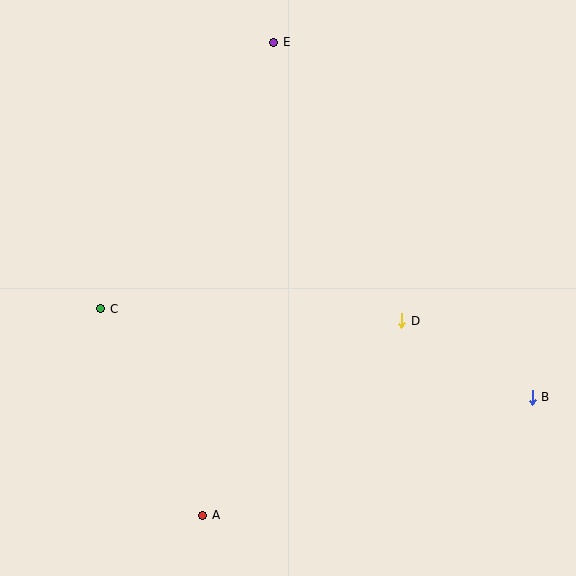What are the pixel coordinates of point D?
Point D is at (402, 321).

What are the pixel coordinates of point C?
Point C is at (101, 309).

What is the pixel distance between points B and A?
The distance between B and A is 350 pixels.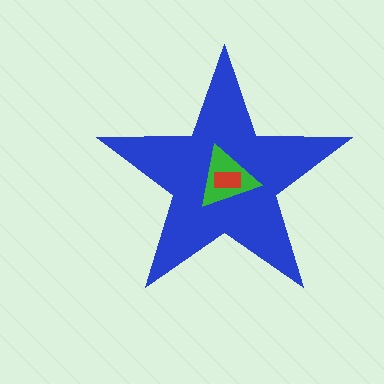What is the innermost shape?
The red rectangle.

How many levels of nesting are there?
3.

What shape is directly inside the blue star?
The green triangle.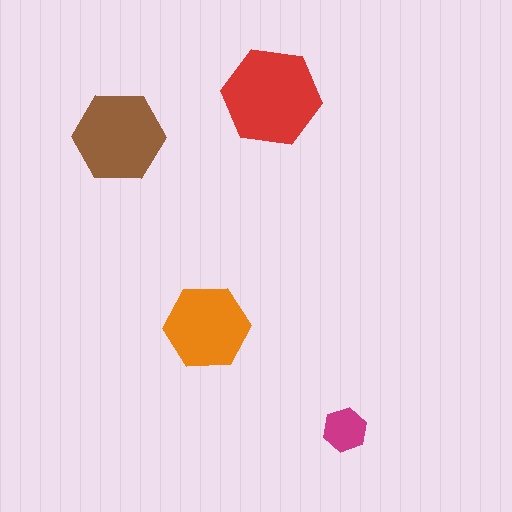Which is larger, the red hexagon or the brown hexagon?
The red one.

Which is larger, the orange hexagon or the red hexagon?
The red one.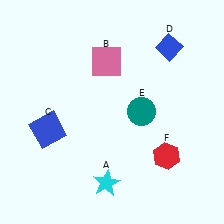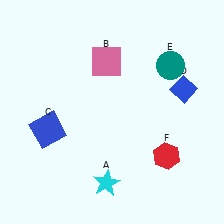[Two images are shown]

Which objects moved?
The objects that moved are: the blue diamond (D), the teal circle (E).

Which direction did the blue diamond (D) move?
The blue diamond (D) moved down.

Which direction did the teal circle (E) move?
The teal circle (E) moved up.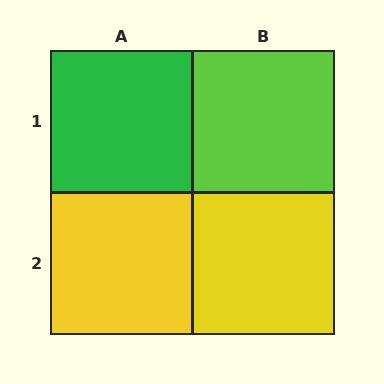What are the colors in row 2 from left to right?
Yellow, yellow.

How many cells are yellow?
2 cells are yellow.